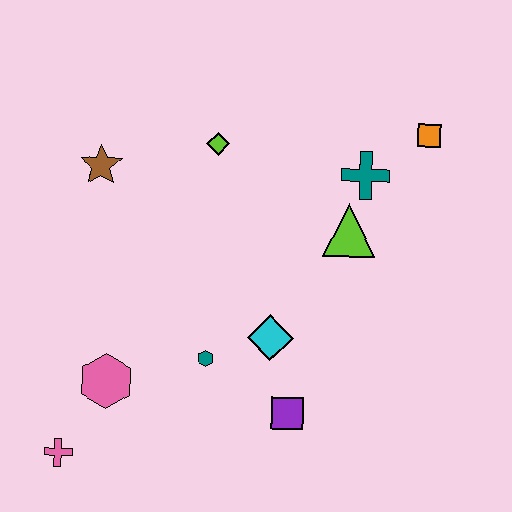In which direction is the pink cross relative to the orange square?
The pink cross is to the left of the orange square.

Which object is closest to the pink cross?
The pink hexagon is closest to the pink cross.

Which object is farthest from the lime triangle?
The pink cross is farthest from the lime triangle.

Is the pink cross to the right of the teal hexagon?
No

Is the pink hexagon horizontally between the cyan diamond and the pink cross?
Yes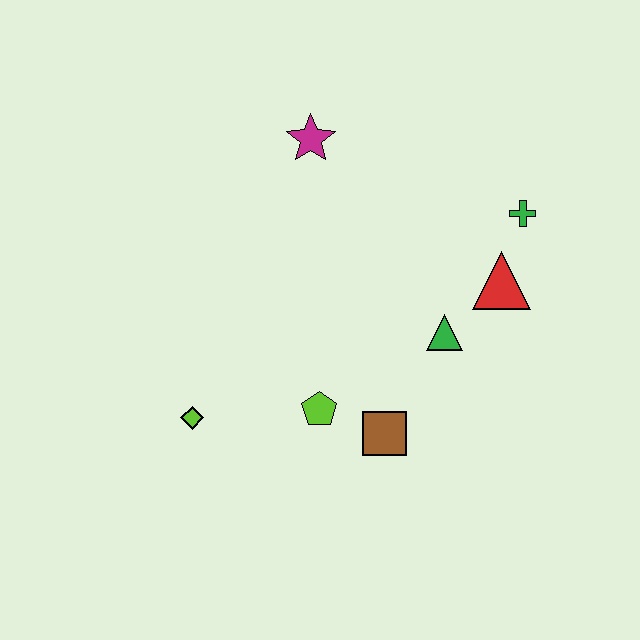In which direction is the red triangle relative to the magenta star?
The red triangle is to the right of the magenta star.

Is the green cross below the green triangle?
No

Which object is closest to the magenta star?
The green cross is closest to the magenta star.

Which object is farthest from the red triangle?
The lime diamond is farthest from the red triangle.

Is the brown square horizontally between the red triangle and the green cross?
No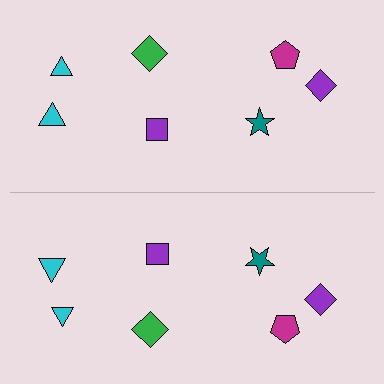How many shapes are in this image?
There are 14 shapes in this image.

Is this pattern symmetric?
Yes, this pattern has bilateral (reflection) symmetry.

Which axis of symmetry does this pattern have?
The pattern has a horizontal axis of symmetry running through the center of the image.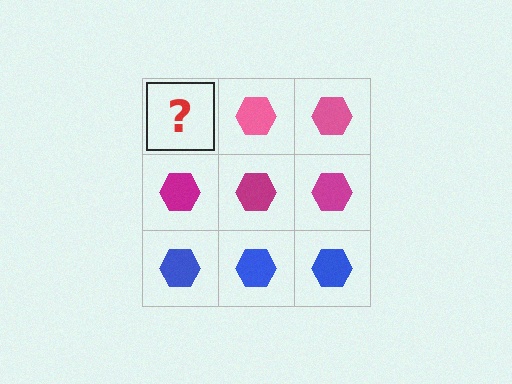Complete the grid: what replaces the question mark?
The question mark should be replaced with a pink hexagon.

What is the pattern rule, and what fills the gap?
The rule is that each row has a consistent color. The gap should be filled with a pink hexagon.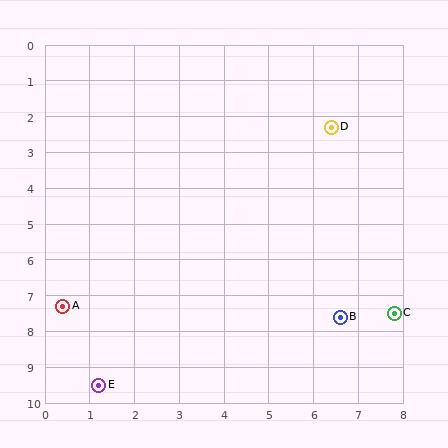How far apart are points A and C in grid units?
Points A and C are about 7.4 grid units apart.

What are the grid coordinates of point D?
Point D is at approximately (6.4, 2.3).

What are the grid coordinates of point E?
Point E is at approximately (1.2, 9.5).